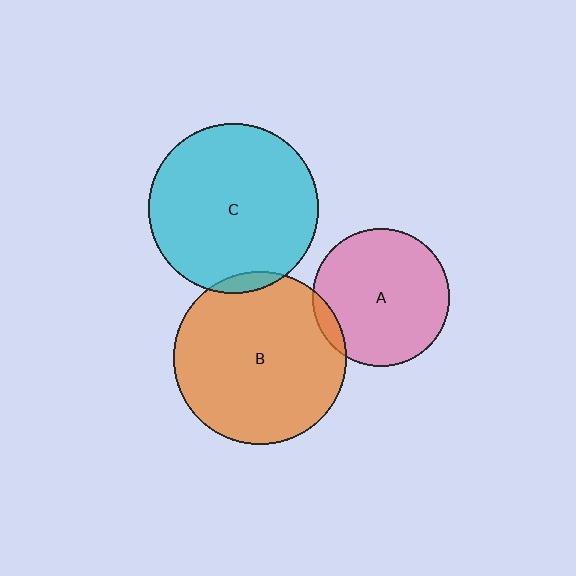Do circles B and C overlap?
Yes.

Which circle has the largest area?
Circle B (orange).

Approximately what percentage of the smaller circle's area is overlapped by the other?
Approximately 5%.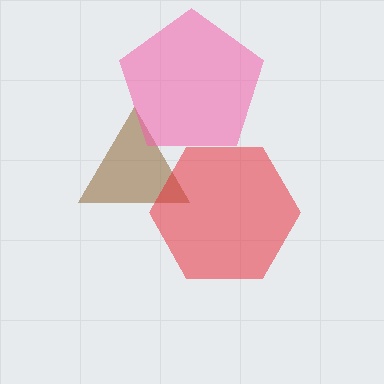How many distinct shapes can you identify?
There are 3 distinct shapes: a brown triangle, a pink pentagon, a red hexagon.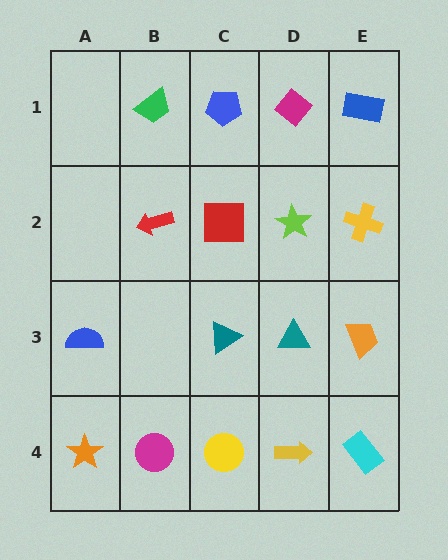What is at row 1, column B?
A green trapezoid.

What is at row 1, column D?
A magenta diamond.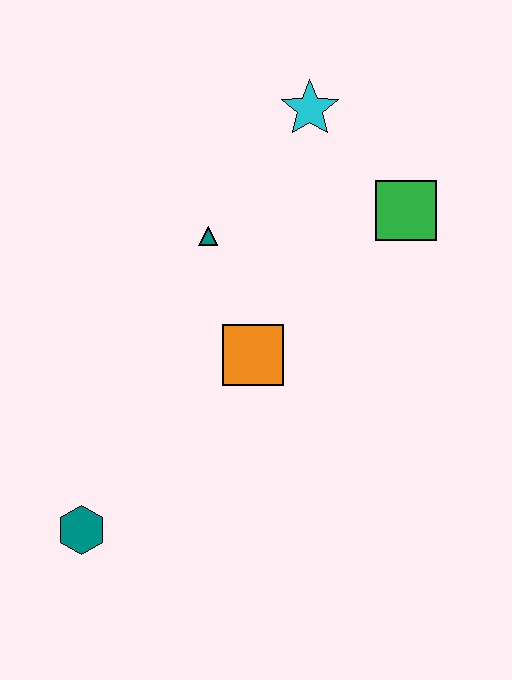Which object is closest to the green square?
The cyan star is closest to the green square.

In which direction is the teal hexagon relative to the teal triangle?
The teal hexagon is below the teal triangle.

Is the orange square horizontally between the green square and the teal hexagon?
Yes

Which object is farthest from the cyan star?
The teal hexagon is farthest from the cyan star.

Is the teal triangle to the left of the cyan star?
Yes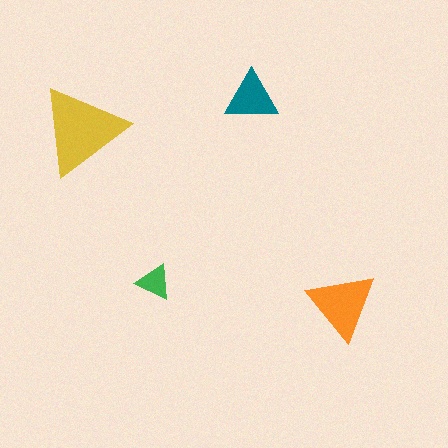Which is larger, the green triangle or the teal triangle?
The teal one.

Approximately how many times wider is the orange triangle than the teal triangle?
About 1.5 times wider.